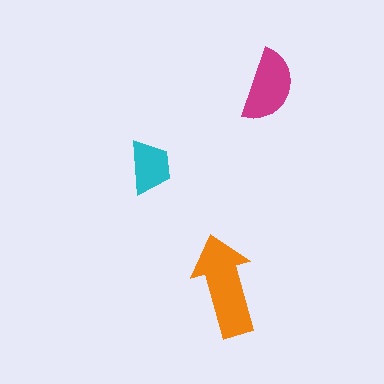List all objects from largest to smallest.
The orange arrow, the magenta semicircle, the cyan trapezoid.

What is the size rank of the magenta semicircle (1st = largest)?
2nd.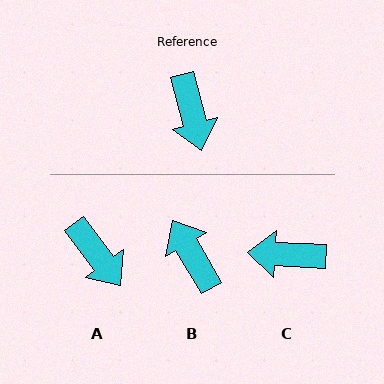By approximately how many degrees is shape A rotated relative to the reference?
Approximately 22 degrees counter-clockwise.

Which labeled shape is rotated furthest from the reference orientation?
B, about 164 degrees away.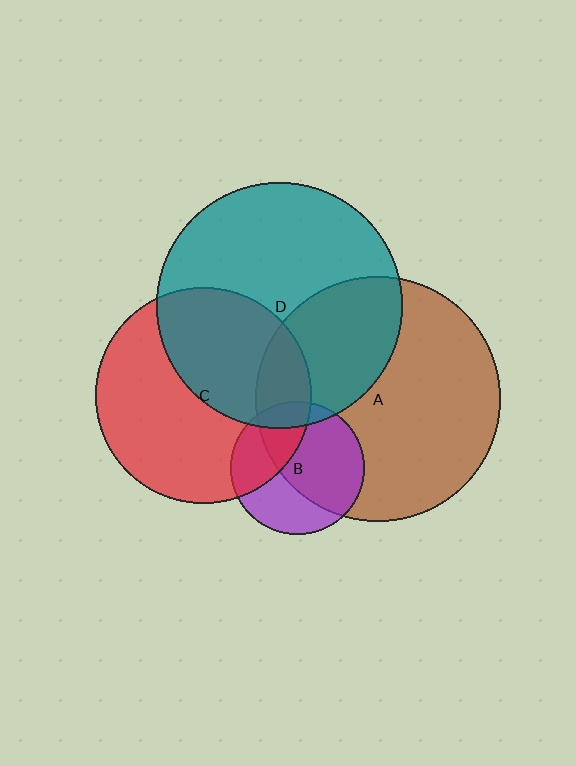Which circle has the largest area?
Circle D (teal).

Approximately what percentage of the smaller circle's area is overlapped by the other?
Approximately 35%.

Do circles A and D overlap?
Yes.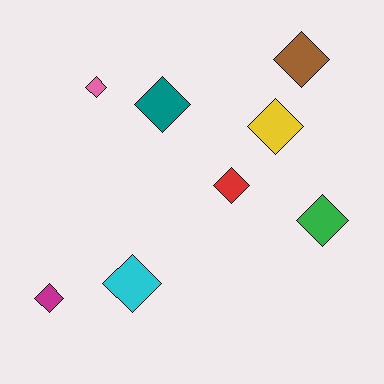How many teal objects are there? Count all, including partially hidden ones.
There is 1 teal object.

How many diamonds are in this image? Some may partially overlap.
There are 8 diamonds.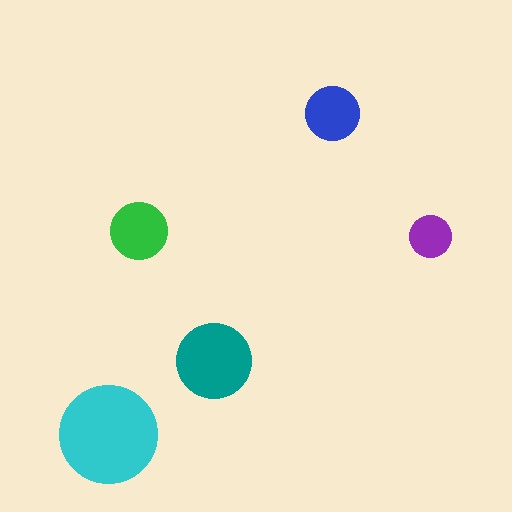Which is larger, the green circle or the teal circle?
The teal one.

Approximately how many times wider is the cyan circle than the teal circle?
About 1.5 times wider.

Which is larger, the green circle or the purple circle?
The green one.